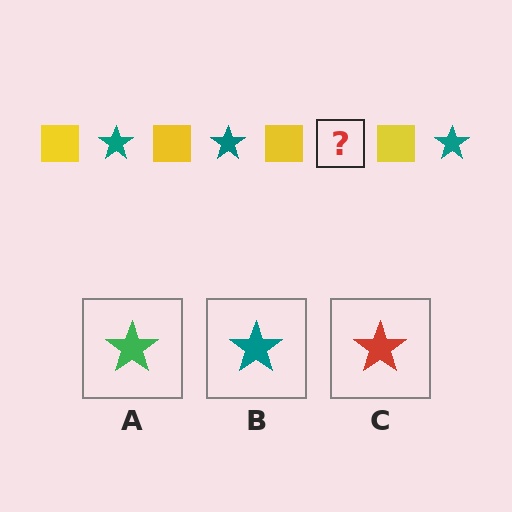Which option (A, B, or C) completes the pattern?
B.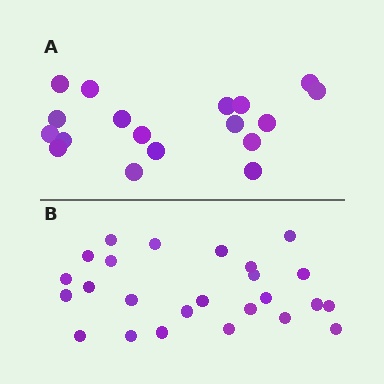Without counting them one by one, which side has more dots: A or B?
Region B (the bottom region) has more dots.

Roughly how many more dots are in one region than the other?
Region B has roughly 8 or so more dots than region A.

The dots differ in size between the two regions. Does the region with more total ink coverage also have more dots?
No. Region A has more total ink coverage because its dots are larger, but region B actually contains more individual dots. Total area can be misleading — the number of items is what matters here.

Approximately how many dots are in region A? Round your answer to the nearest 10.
About 20 dots. (The exact count is 18, which rounds to 20.)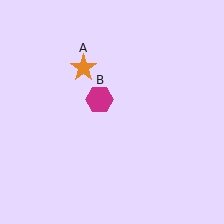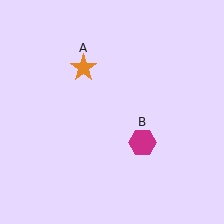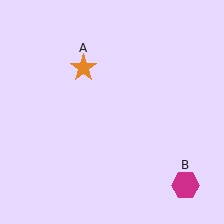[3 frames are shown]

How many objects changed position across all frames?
1 object changed position: magenta hexagon (object B).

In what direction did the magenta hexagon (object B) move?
The magenta hexagon (object B) moved down and to the right.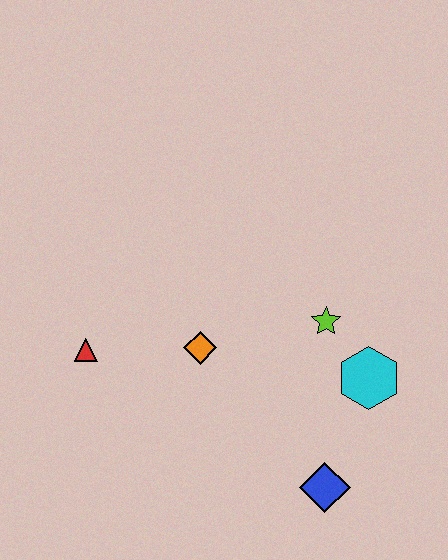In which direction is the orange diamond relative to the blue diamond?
The orange diamond is above the blue diamond.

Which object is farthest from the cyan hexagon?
The red triangle is farthest from the cyan hexagon.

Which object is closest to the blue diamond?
The cyan hexagon is closest to the blue diamond.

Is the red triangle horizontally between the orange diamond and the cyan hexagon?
No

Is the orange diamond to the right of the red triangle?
Yes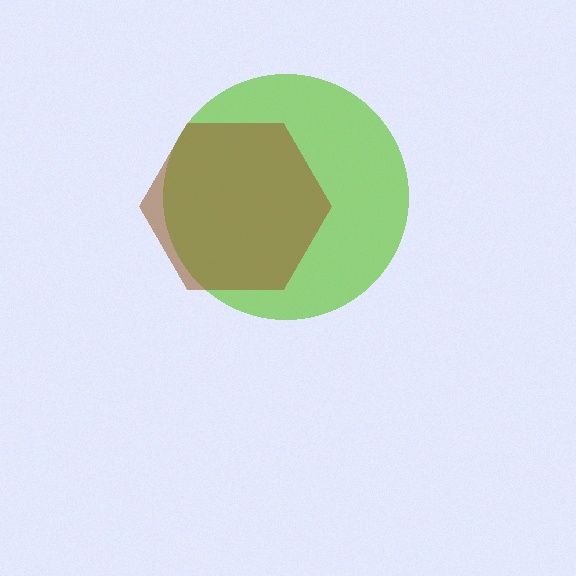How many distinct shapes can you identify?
There are 2 distinct shapes: a lime circle, a brown hexagon.